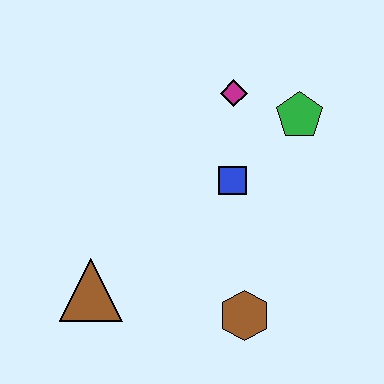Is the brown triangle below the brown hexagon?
No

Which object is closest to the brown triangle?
The brown hexagon is closest to the brown triangle.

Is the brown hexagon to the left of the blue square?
No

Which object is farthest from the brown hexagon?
The magenta diamond is farthest from the brown hexagon.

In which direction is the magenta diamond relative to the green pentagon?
The magenta diamond is to the left of the green pentagon.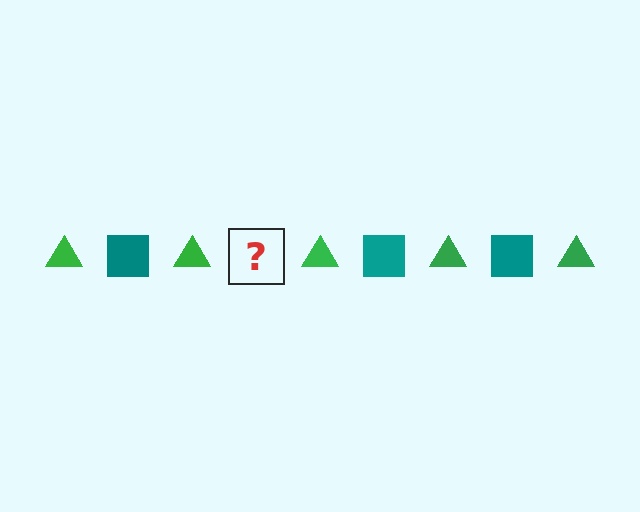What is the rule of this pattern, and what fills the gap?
The rule is that the pattern alternates between green triangle and teal square. The gap should be filled with a teal square.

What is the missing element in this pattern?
The missing element is a teal square.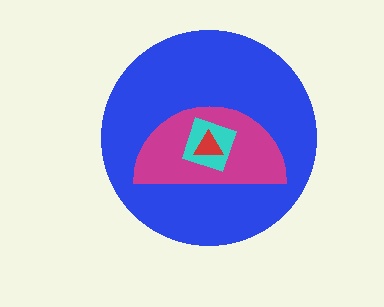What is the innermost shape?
The red triangle.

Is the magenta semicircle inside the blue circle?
Yes.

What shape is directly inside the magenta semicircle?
The cyan square.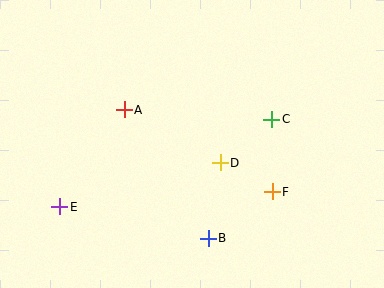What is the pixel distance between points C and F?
The distance between C and F is 72 pixels.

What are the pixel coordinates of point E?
Point E is at (60, 207).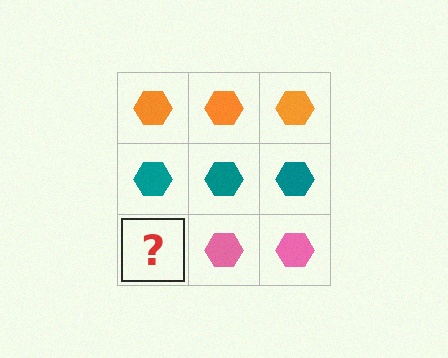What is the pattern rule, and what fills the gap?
The rule is that each row has a consistent color. The gap should be filled with a pink hexagon.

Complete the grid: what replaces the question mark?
The question mark should be replaced with a pink hexagon.